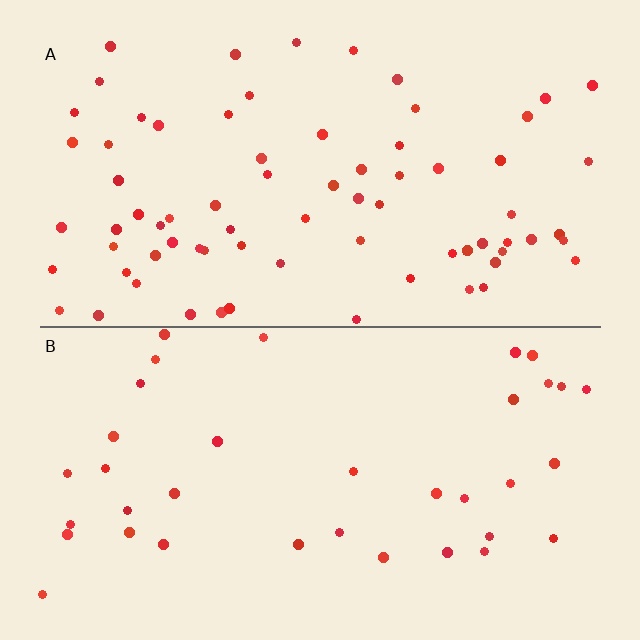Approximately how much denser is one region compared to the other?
Approximately 2.0× — region A over region B.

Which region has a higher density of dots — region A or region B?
A (the top).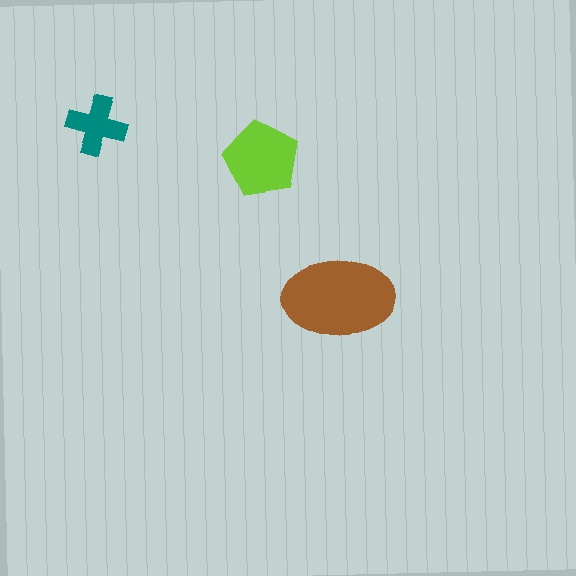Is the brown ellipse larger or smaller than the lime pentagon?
Larger.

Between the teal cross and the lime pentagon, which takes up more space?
The lime pentagon.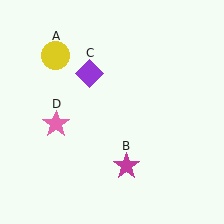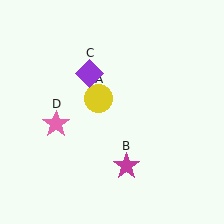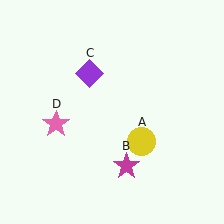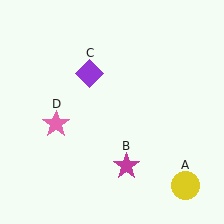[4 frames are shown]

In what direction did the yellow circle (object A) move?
The yellow circle (object A) moved down and to the right.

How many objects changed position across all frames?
1 object changed position: yellow circle (object A).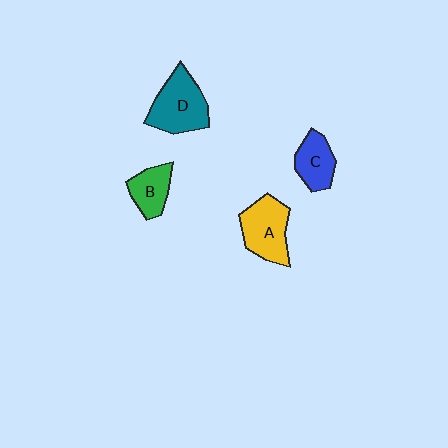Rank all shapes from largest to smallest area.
From largest to smallest: D (teal), A (yellow), C (blue), B (green).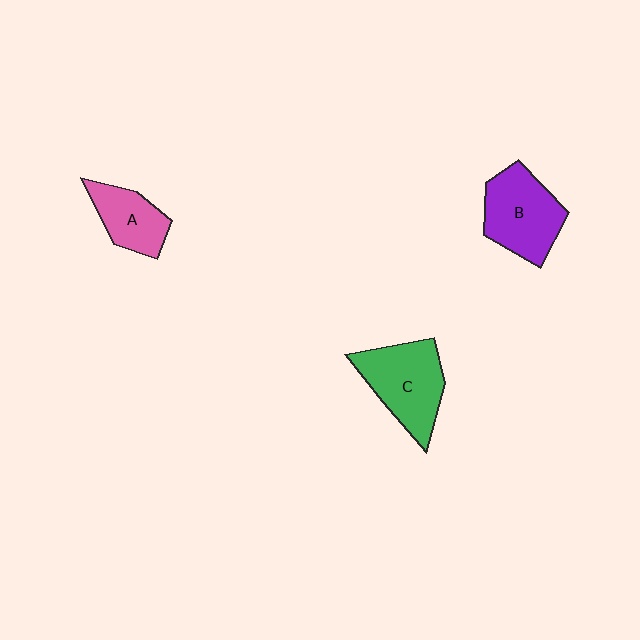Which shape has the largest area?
Shape C (green).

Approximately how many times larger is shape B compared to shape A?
Approximately 1.5 times.